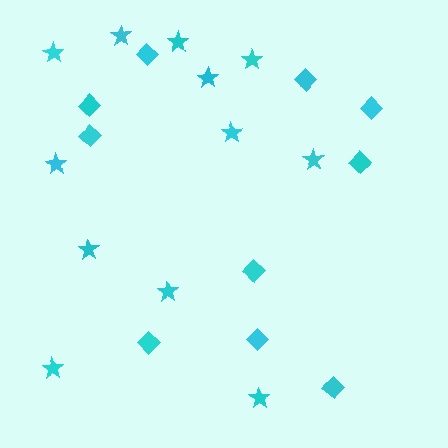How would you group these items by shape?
There are 2 groups: one group of diamonds (10) and one group of stars (12).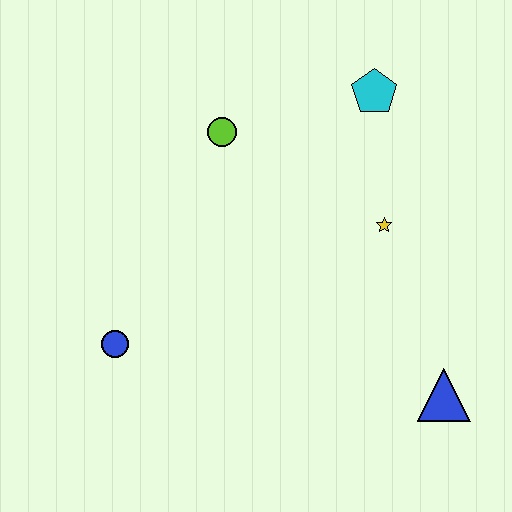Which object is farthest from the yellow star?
The blue circle is farthest from the yellow star.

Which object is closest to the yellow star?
The cyan pentagon is closest to the yellow star.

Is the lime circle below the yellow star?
No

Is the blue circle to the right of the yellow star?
No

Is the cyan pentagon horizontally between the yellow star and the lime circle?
Yes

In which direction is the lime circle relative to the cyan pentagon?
The lime circle is to the left of the cyan pentagon.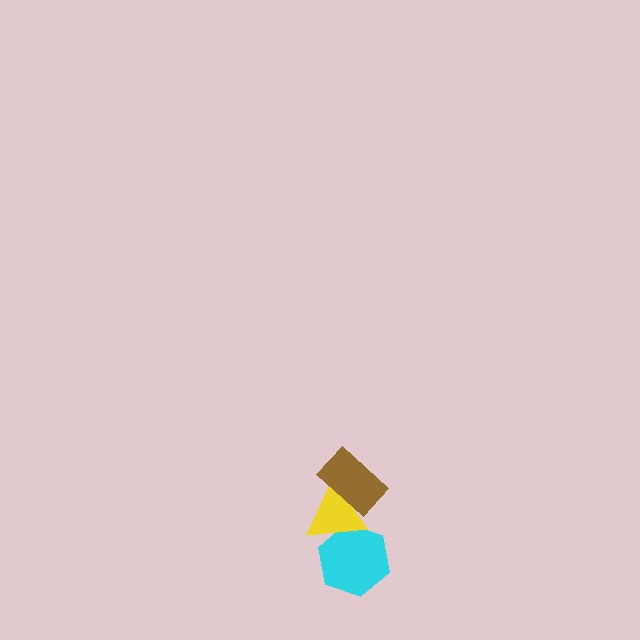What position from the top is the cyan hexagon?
The cyan hexagon is 3rd from the top.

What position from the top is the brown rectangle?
The brown rectangle is 1st from the top.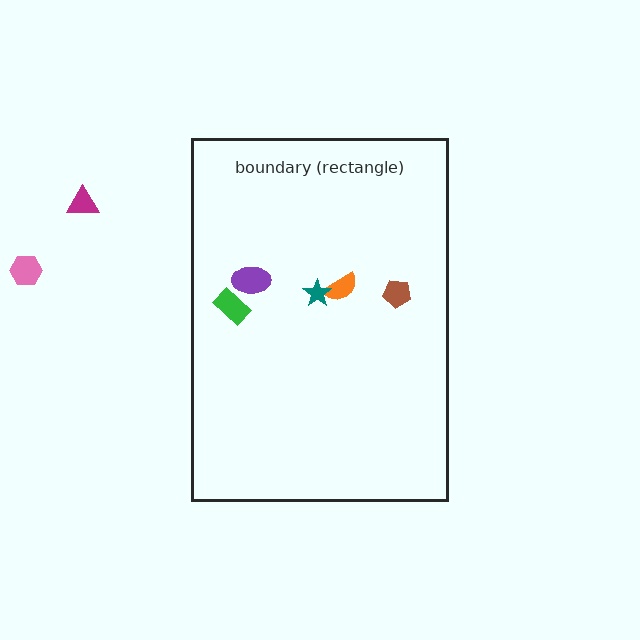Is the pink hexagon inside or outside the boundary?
Outside.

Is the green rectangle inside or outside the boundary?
Inside.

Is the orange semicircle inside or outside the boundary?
Inside.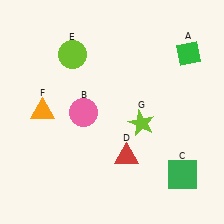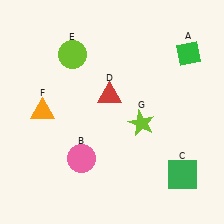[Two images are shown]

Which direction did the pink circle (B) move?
The pink circle (B) moved down.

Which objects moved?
The objects that moved are: the pink circle (B), the red triangle (D).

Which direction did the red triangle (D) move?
The red triangle (D) moved up.